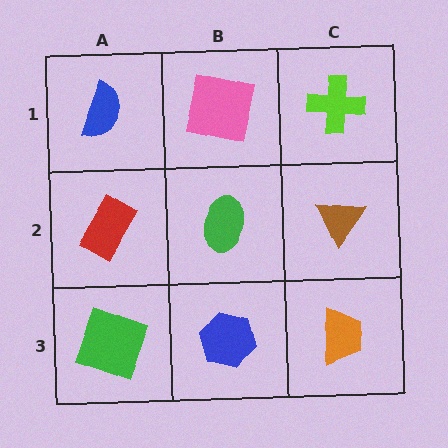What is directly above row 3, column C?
A brown triangle.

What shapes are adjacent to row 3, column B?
A green ellipse (row 2, column B), a green square (row 3, column A), an orange trapezoid (row 3, column C).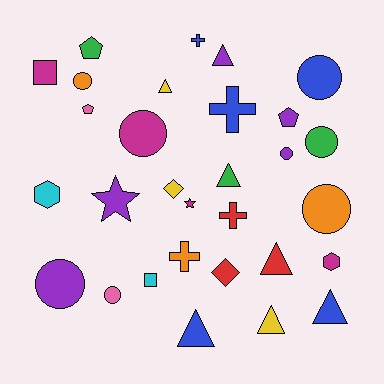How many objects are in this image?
There are 30 objects.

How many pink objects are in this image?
There are 2 pink objects.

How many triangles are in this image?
There are 7 triangles.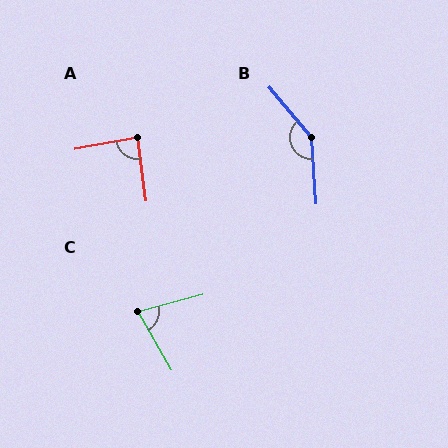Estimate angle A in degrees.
Approximately 87 degrees.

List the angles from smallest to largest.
C (75°), A (87°), B (144°).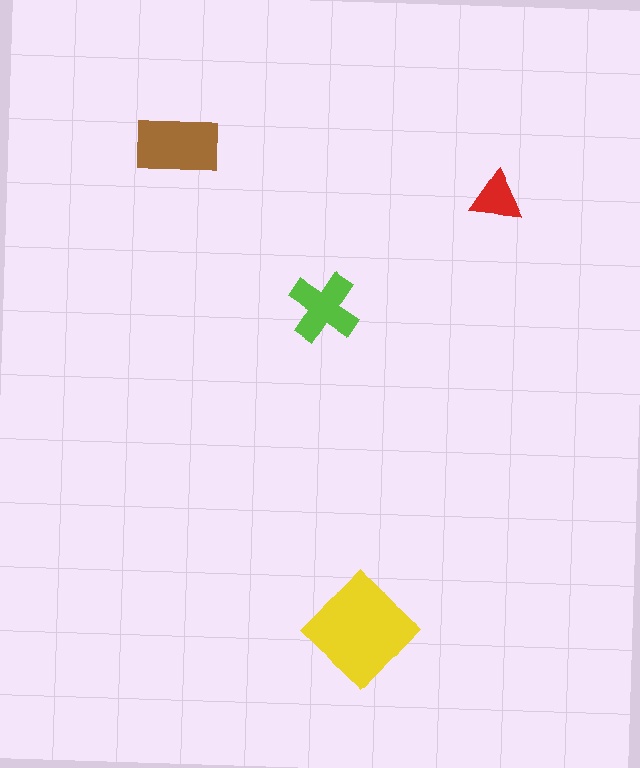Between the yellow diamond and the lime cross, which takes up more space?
The yellow diamond.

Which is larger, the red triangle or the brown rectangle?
The brown rectangle.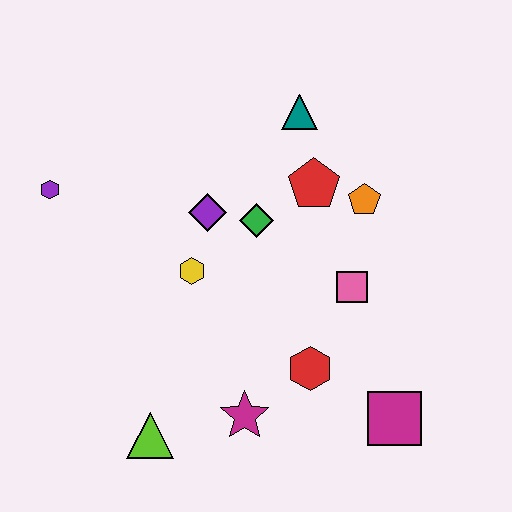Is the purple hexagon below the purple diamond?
No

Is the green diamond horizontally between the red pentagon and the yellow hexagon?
Yes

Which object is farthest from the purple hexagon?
The magenta square is farthest from the purple hexagon.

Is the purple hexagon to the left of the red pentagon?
Yes